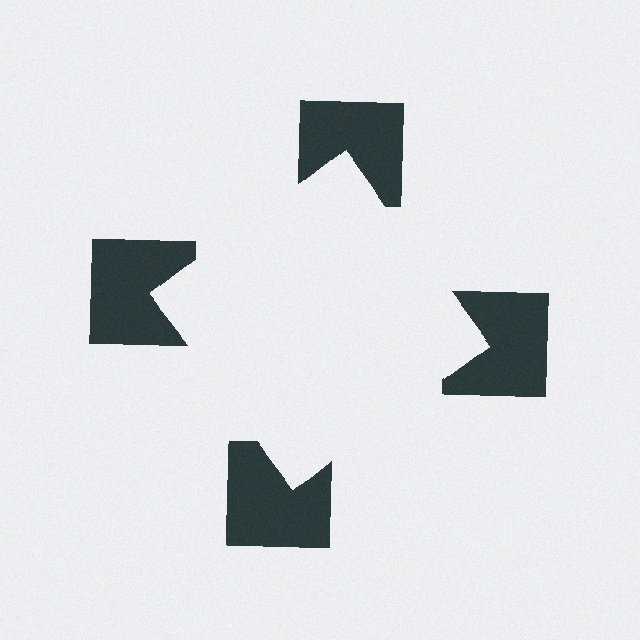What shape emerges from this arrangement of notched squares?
An illusory square — its edges are inferred from the aligned wedge cuts in the notched squares, not physically drawn.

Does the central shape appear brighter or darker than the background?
It typically appears slightly brighter than the background, even though no actual brightness change is drawn.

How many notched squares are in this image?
There are 4 — one at each vertex of the illusory square.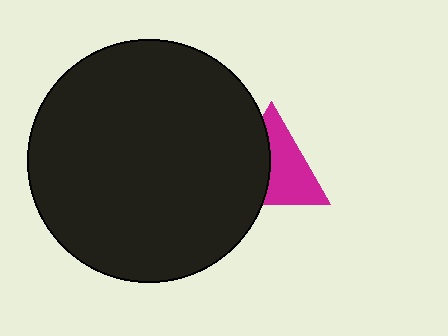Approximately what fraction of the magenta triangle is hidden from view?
Roughly 45% of the magenta triangle is hidden behind the black circle.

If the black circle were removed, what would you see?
You would see the complete magenta triangle.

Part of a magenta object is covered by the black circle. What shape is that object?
It is a triangle.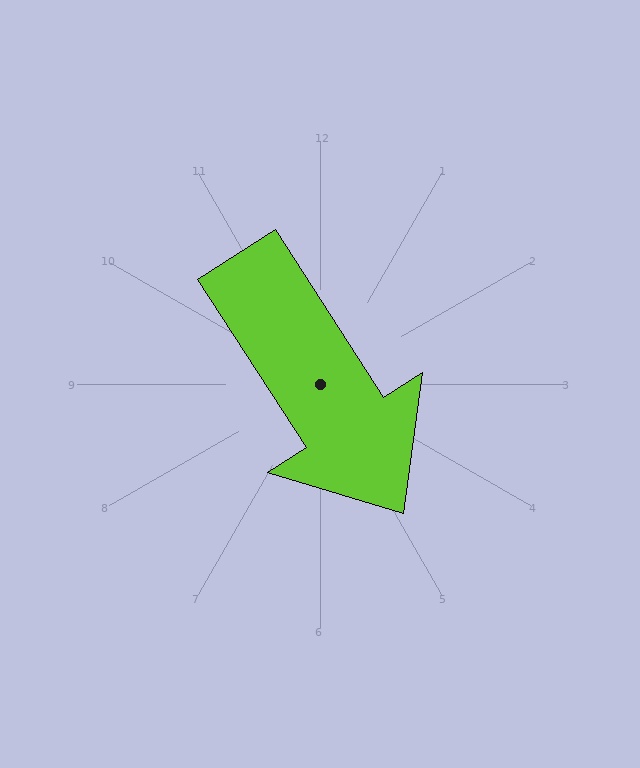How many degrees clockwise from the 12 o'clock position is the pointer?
Approximately 147 degrees.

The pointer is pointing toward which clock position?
Roughly 5 o'clock.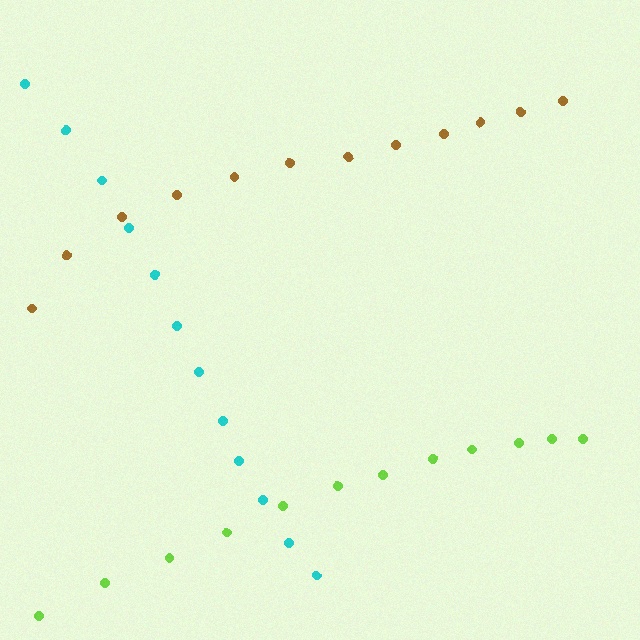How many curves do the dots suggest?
There are 3 distinct paths.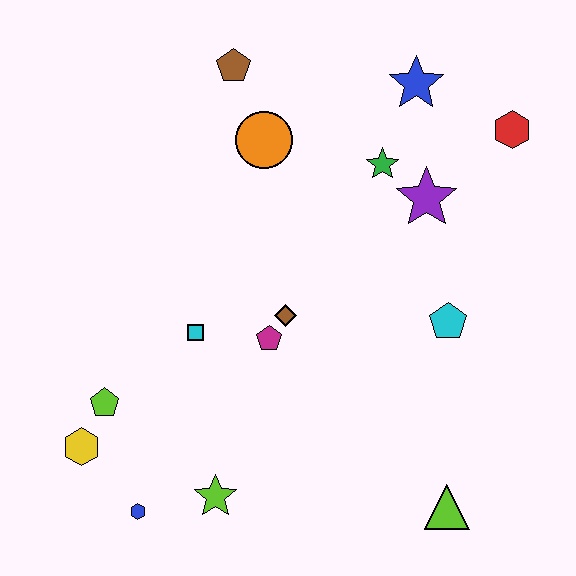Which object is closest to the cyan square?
The magenta pentagon is closest to the cyan square.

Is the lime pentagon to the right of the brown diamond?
No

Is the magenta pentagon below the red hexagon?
Yes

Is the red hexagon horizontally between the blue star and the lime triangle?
No